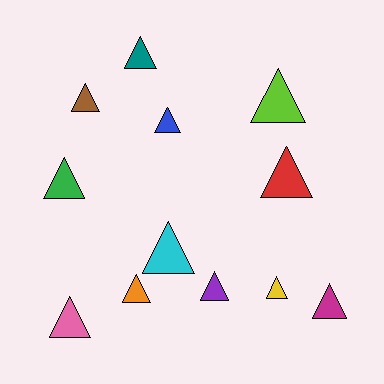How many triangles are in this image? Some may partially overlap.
There are 12 triangles.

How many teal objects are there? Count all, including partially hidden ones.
There is 1 teal object.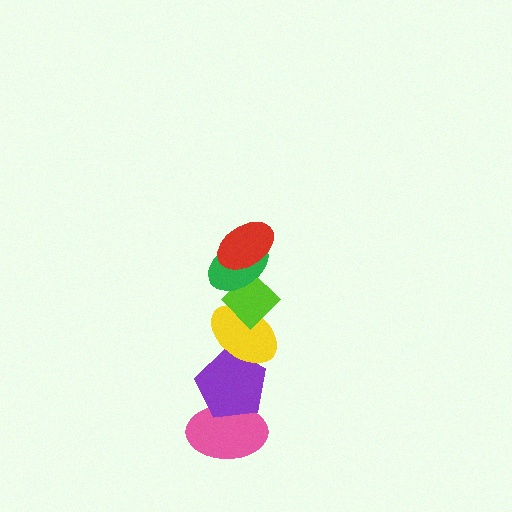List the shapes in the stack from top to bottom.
From top to bottom: the red ellipse, the green ellipse, the lime diamond, the yellow ellipse, the purple pentagon, the pink ellipse.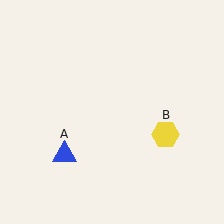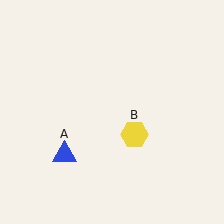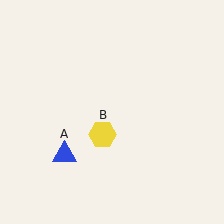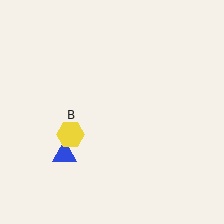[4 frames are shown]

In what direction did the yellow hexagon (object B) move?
The yellow hexagon (object B) moved left.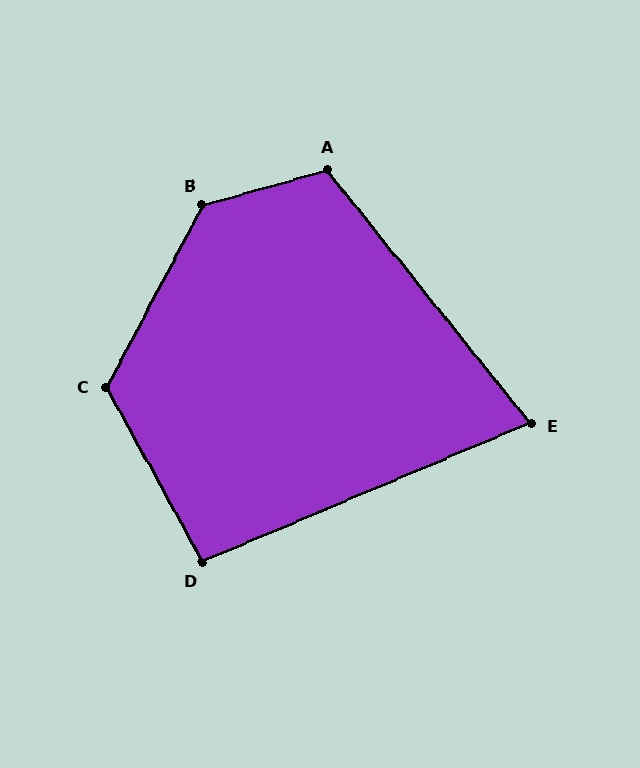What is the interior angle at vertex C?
Approximately 123 degrees (obtuse).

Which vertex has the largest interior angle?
B, at approximately 134 degrees.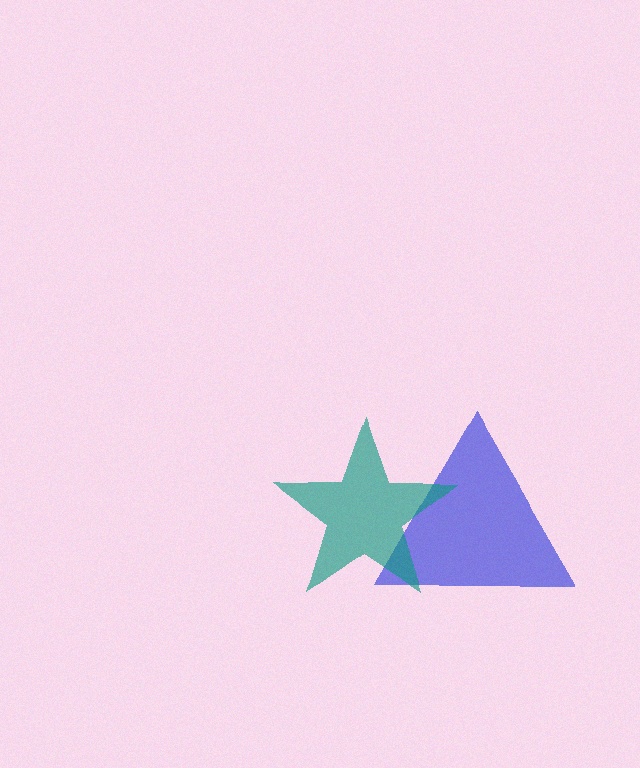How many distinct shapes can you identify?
There are 2 distinct shapes: a blue triangle, a teal star.